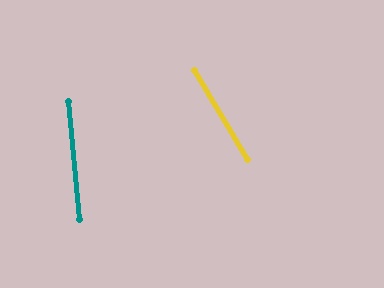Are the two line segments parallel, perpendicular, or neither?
Neither parallel nor perpendicular — they differ by about 25°.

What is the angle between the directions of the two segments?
Approximately 25 degrees.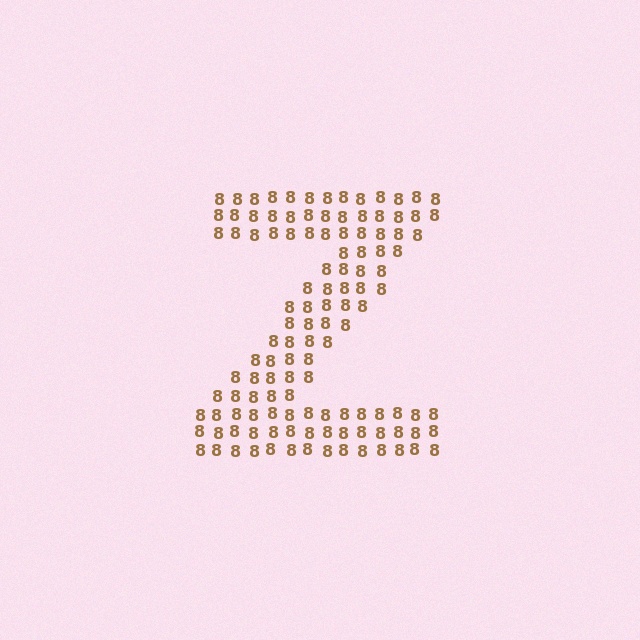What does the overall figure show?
The overall figure shows the letter Z.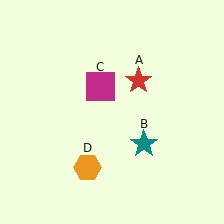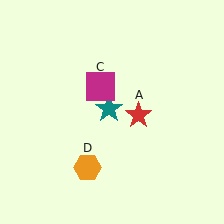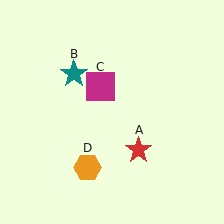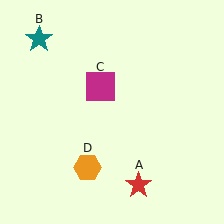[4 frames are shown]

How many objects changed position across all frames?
2 objects changed position: red star (object A), teal star (object B).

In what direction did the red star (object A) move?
The red star (object A) moved down.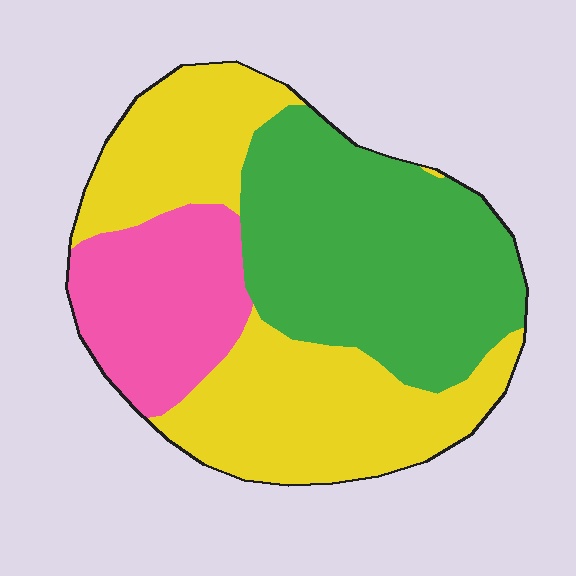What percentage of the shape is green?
Green takes up between a quarter and a half of the shape.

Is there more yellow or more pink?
Yellow.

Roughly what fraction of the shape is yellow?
Yellow takes up between a third and a half of the shape.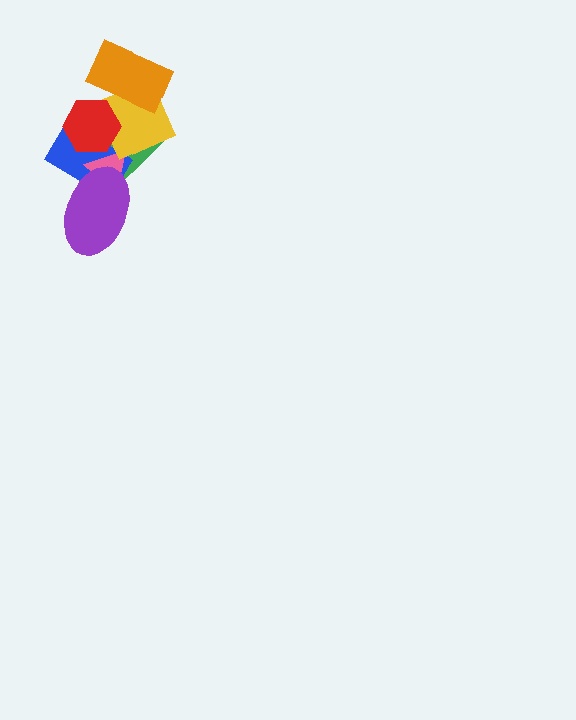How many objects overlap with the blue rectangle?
5 objects overlap with the blue rectangle.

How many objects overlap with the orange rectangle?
2 objects overlap with the orange rectangle.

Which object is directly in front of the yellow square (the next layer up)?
The red hexagon is directly in front of the yellow square.